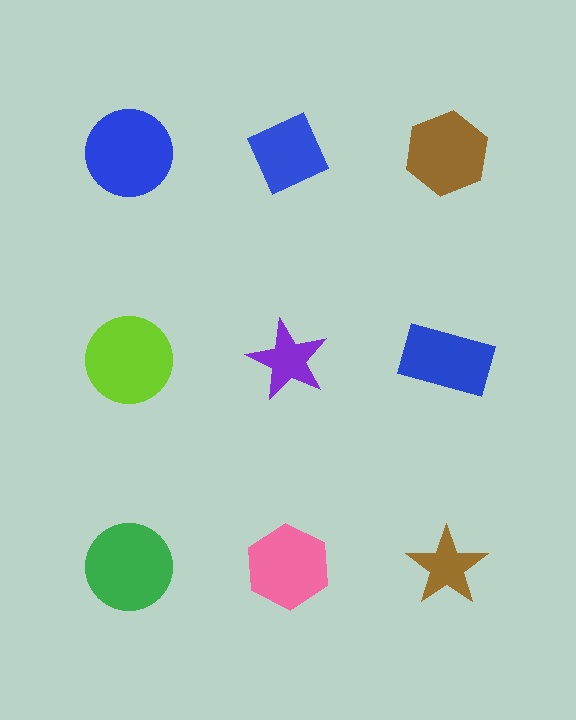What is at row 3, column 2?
A pink hexagon.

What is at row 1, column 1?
A blue circle.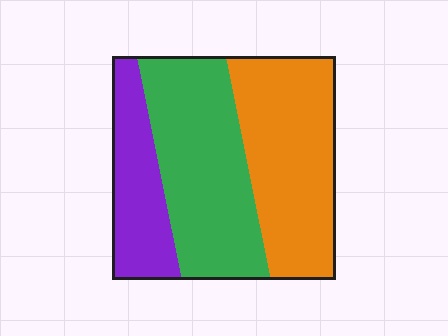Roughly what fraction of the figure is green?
Green takes up about two fifths (2/5) of the figure.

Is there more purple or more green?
Green.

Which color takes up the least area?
Purple, at roughly 20%.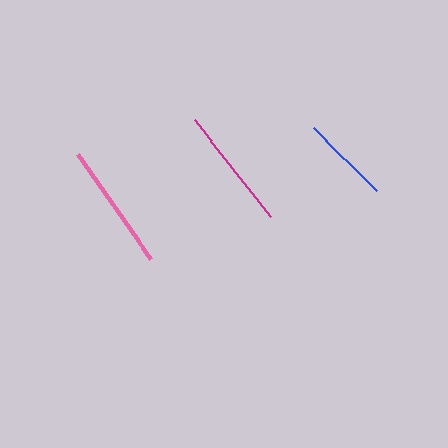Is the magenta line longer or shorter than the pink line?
The pink line is longer than the magenta line.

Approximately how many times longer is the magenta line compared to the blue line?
The magenta line is approximately 1.4 times the length of the blue line.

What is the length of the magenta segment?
The magenta segment is approximately 123 pixels long.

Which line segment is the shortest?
The blue line is the shortest at approximately 90 pixels.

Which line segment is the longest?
The pink line is the longest at approximately 126 pixels.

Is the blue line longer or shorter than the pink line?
The pink line is longer than the blue line.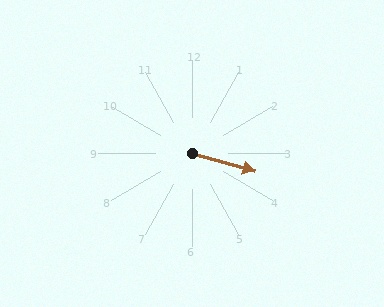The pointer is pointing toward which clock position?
Roughly 4 o'clock.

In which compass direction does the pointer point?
East.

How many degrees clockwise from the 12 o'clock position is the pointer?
Approximately 106 degrees.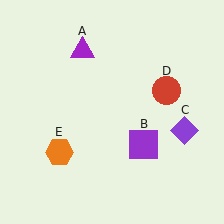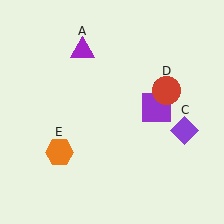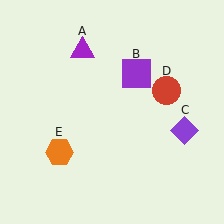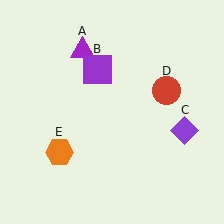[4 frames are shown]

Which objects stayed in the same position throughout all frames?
Purple triangle (object A) and purple diamond (object C) and red circle (object D) and orange hexagon (object E) remained stationary.